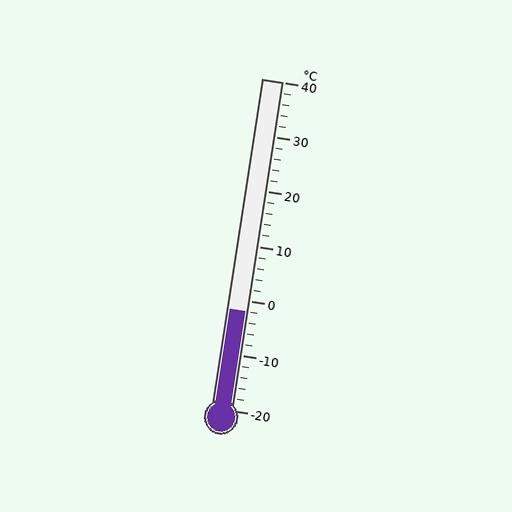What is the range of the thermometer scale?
The thermometer scale ranges from -20°C to 40°C.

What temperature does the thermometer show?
The thermometer shows approximately -2°C.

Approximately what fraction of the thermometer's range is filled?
The thermometer is filled to approximately 30% of its range.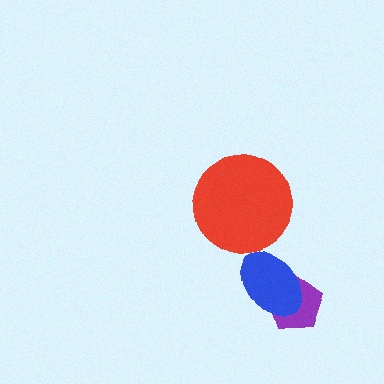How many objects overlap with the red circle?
0 objects overlap with the red circle.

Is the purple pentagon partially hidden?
Yes, it is partially covered by another shape.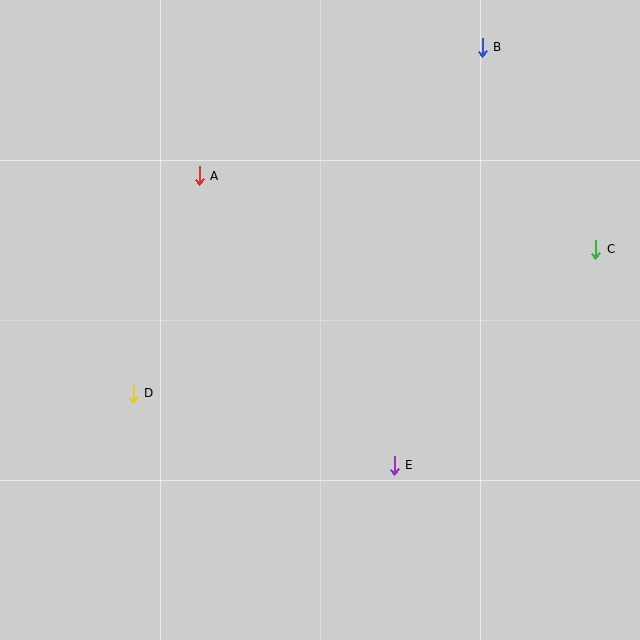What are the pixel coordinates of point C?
Point C is at (596, 249).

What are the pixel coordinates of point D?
Point D is at (133, 393).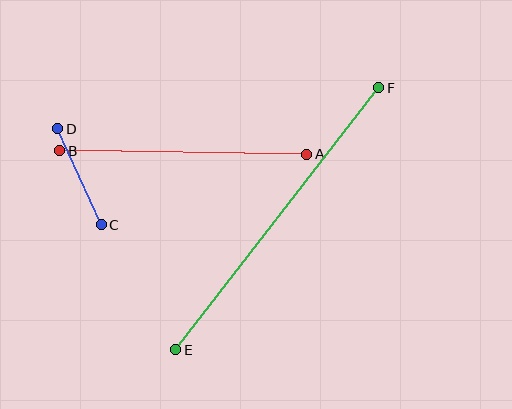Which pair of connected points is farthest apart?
Points E and F are farthest apart.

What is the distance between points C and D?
The distance is approximately 105 pixels.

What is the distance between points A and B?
The distance is approximately 247 pixels.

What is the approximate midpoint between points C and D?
The midpoint is at approximately (80, 177) pixels.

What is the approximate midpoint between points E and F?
The midpoint is at approximately (277, 219) pixels.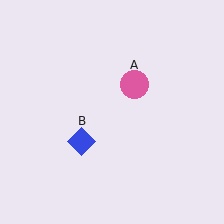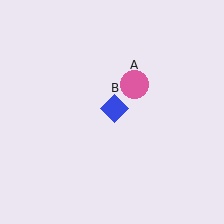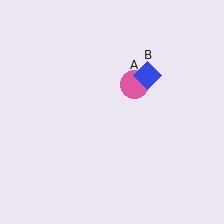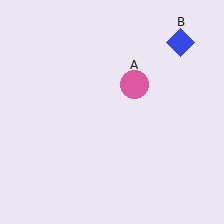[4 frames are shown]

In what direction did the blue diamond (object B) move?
The blue diamond (object B) moved up and to the right.